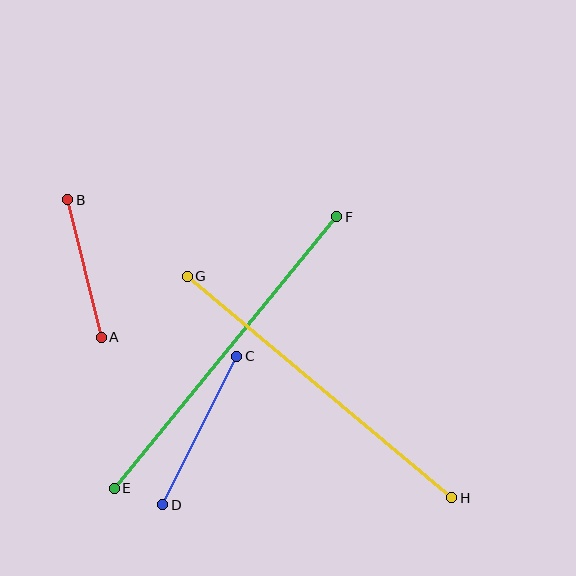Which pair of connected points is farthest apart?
Points E and F are farthest apart.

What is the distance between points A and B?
The distance is approximately 141 pixels.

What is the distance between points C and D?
The distance is approximately 166 pixels.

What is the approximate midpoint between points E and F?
The midpoint is at approximately (226, 353) pixels.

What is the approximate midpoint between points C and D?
The midpoint is at approximately (200, 431) pixels.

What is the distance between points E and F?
The distance is approximately 351 pixels.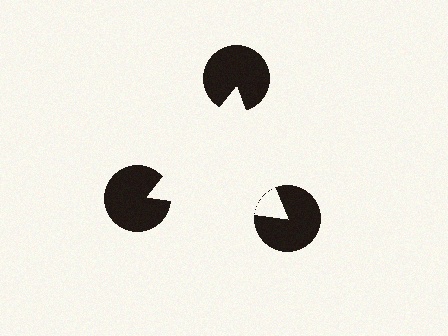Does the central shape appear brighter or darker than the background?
It typically appears slightly brighter than the background, even though no actual brightness change is drawn.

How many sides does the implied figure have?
3 sides.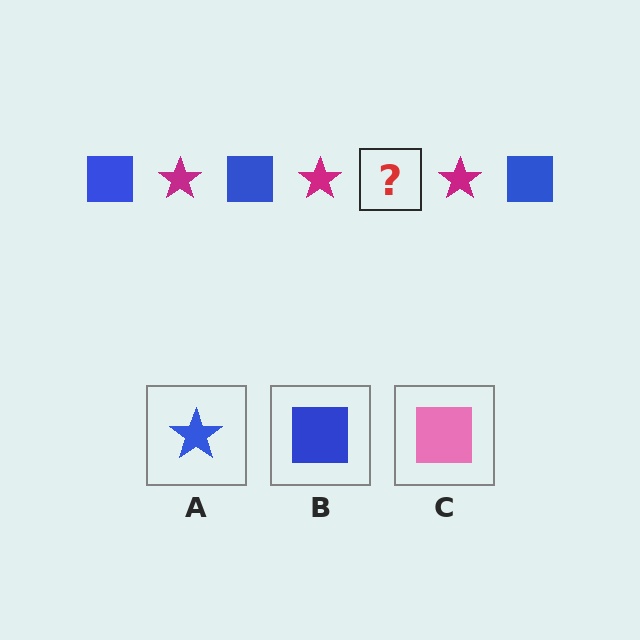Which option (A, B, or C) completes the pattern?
B.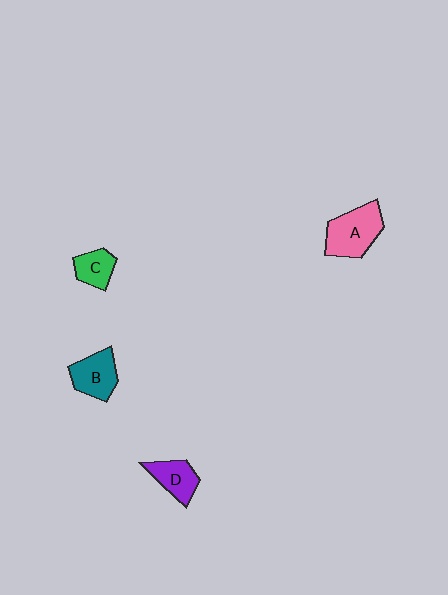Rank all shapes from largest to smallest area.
From largest to smallest: A (pink), B (teal), D (purple), C (green).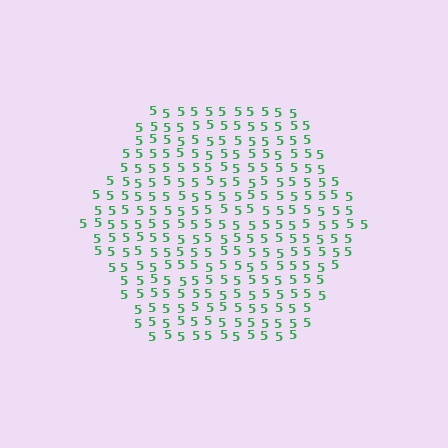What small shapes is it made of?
It is made of small digit 5's.